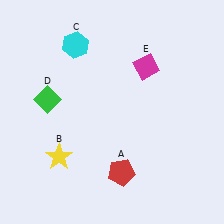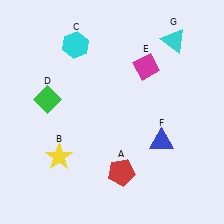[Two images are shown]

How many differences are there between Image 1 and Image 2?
There are 2 differences between the two images.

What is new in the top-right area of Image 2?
A cyan triangle (G) was added in the top-right area of Image 2.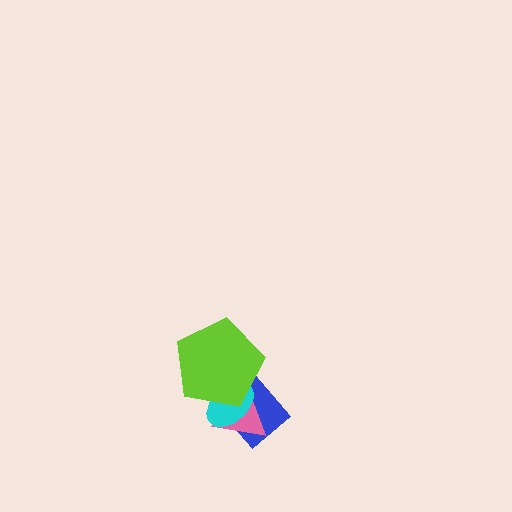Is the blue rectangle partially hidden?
Yes, it is partially covered by another shape.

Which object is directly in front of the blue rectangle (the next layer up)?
The pink triangle is directly in front of the blue rectangle.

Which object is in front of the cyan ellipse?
The lime pentagon is in front of the cyan ellipse.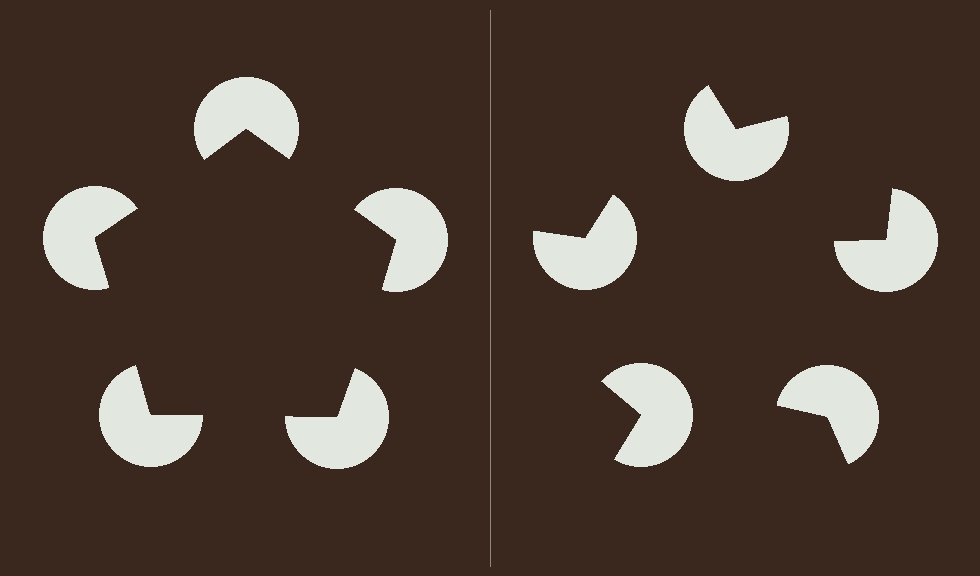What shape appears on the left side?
An illusory pentagon.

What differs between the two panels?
The pac-man discs are positioned identically on both sides; only the wedge orientations differ. On the left they align to a pentagon; on the right they are misaligned.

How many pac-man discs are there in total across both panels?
10 — 5 on each side.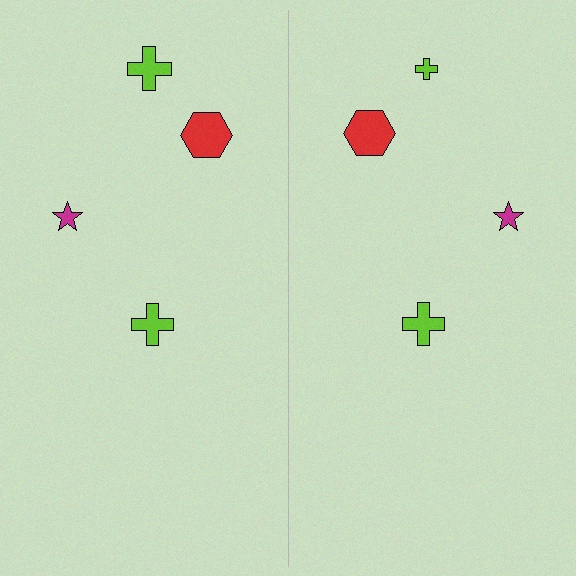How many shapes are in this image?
There are 8 shapes in this image.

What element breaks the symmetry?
The lime cross on the right side has a different size than its mirror counterpart.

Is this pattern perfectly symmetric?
No, the pattern is not perfectly symmetric. The lime cross on the right side has a different size than its mirror counterpart.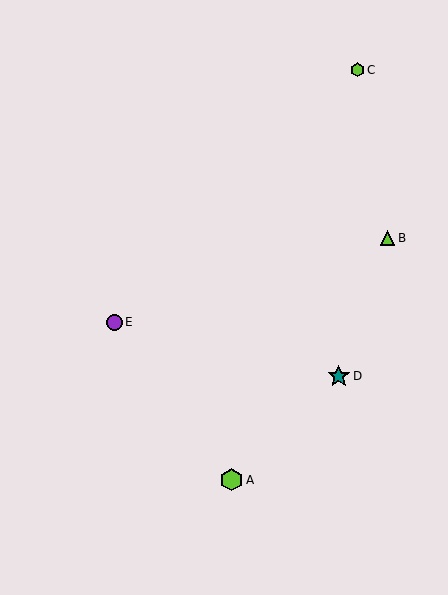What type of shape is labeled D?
Shape D is a teal star.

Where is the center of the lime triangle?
The center of the lime triangle is at (388, 238).